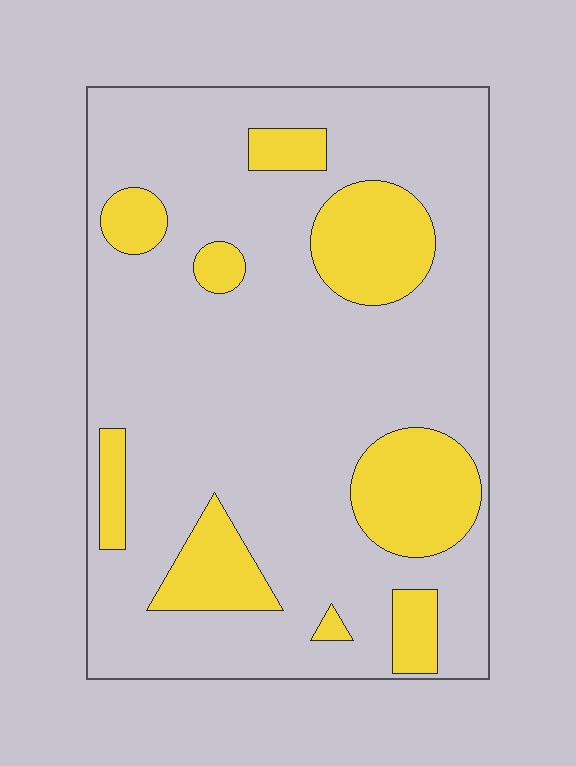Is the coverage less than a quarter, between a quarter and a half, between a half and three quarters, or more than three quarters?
Less than a quarter.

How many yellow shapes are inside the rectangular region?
9.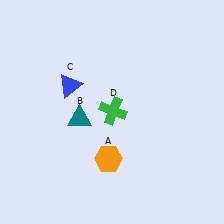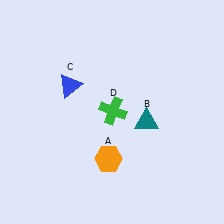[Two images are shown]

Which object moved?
The teal triangle (B) moved right.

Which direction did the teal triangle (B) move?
The teal triangle (B) moved right.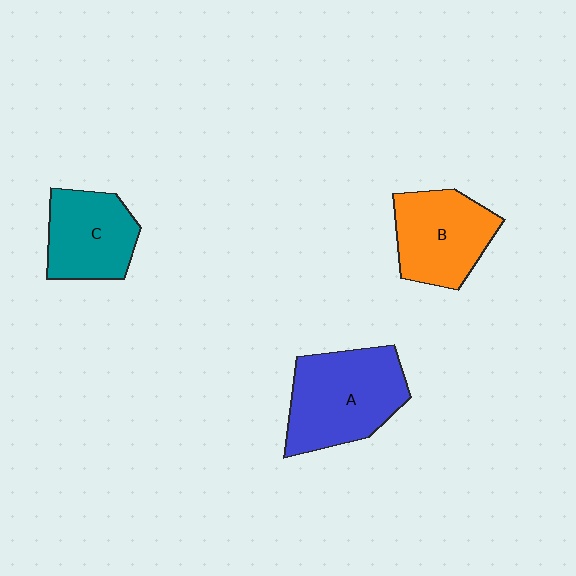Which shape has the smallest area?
Shape C (teal).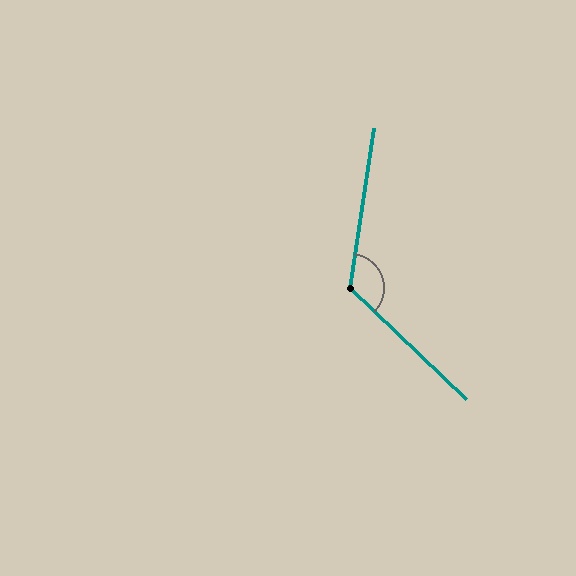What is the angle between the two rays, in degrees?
Approximately 125 degrees.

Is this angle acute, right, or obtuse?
It is obtuse.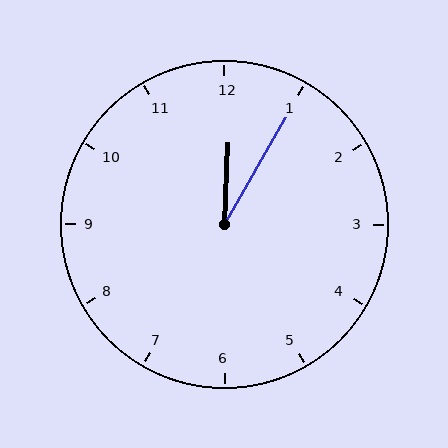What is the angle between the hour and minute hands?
Approximately 28 degrees.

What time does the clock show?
12:05.